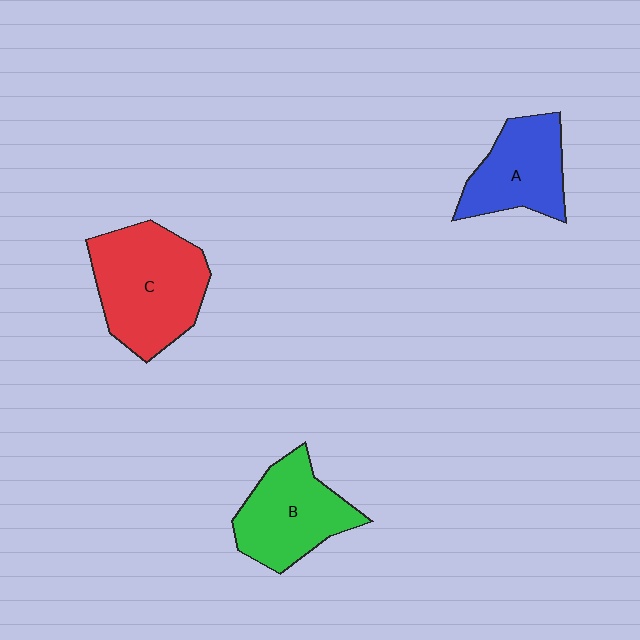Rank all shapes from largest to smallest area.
From largest to smallest: C (red), B (green), A (blue).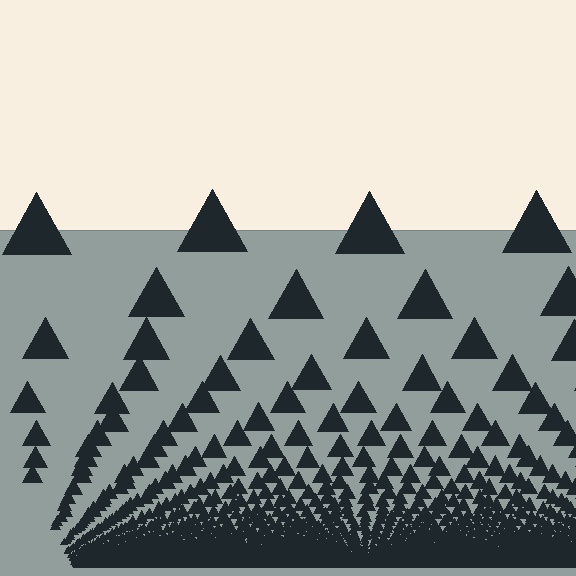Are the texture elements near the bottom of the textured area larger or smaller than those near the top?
Smaller. The gradient is inverted — elements near the bottom are smaller and denser.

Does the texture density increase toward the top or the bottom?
Density increases toward the bottom.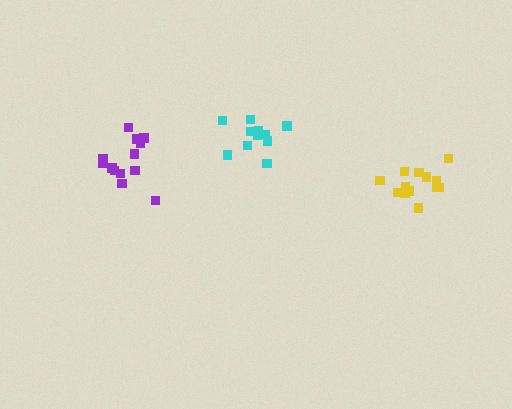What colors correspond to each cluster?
The clusters are colored: cyan, purple, yellow.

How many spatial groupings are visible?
There are 3 spatial groupings.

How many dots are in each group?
Group 1: 11 dots, Group 2: 13 dots, Group 3: 13 dots (37 total).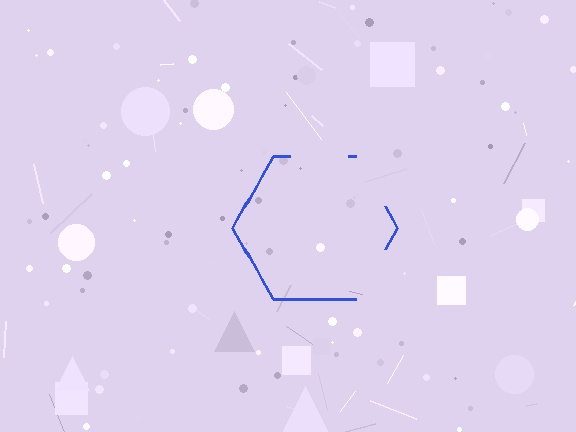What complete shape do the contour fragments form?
The contour fragments form a hexagon.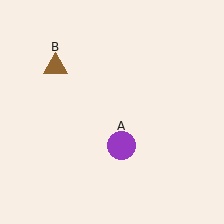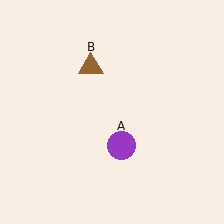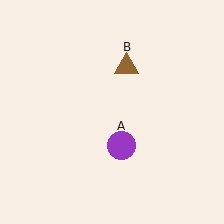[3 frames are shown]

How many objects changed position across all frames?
1 object changed position: brown triangle (object B).